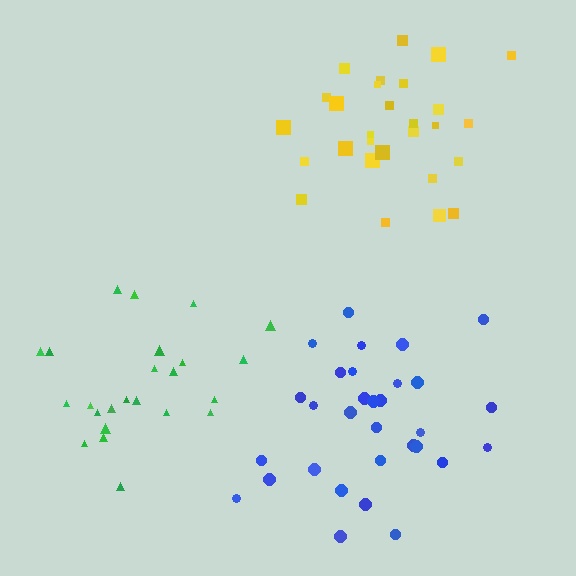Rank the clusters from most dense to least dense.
yellow, blue, green.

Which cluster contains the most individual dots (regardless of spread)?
Blue (31).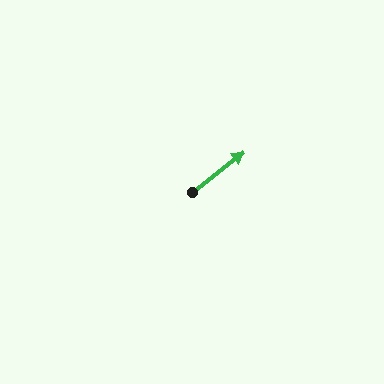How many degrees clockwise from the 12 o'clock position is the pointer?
Approximately 52 degrees.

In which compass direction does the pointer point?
Northeast.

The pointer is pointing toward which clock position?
Roughly 2 o'clock.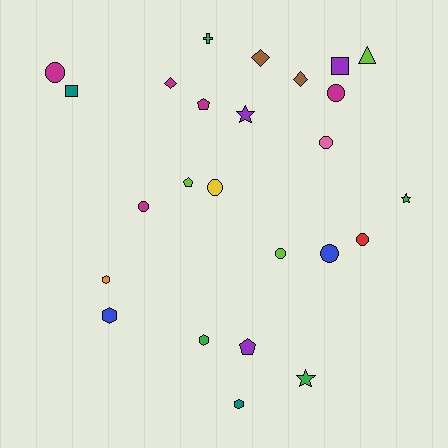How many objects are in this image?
There are 25 objects.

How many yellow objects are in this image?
There is 1 yellow object.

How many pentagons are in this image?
There are 3 pentagons.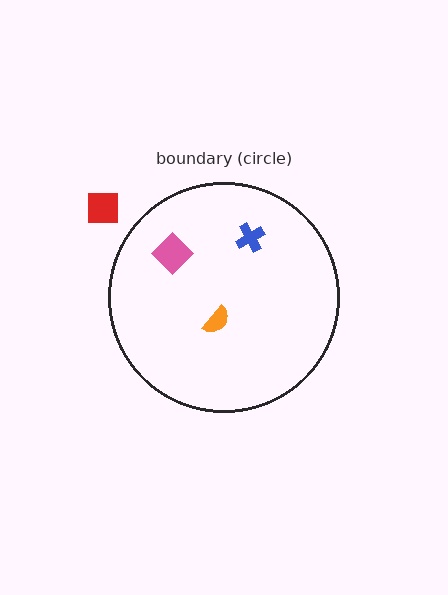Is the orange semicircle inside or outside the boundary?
Inside.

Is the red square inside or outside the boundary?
Outside.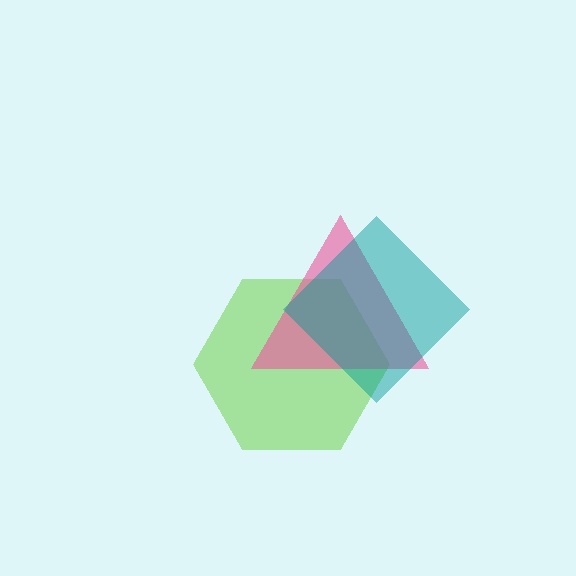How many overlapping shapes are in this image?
There are 3 overlapping shapes in the image.